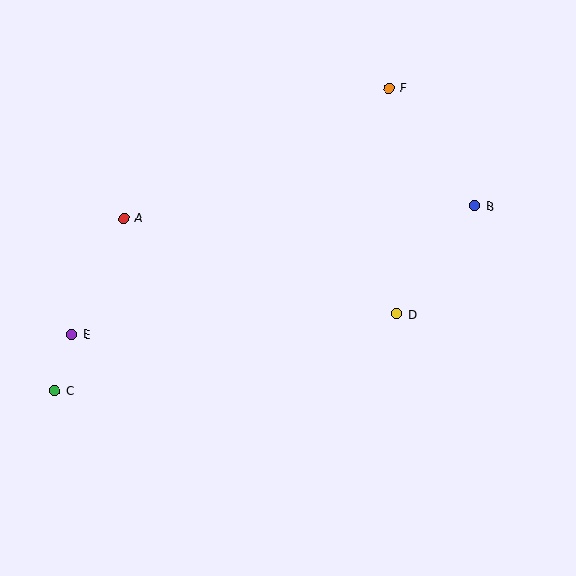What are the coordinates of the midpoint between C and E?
The midpoint between C and E is at (63, 362).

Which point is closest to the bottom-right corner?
Point D is closest to the bottom-right corner.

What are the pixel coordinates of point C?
Point C is at (55, 390).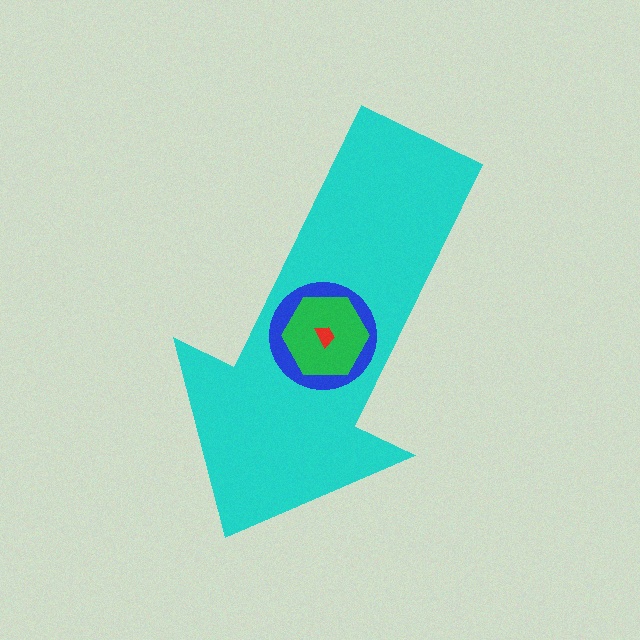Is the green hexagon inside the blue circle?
Yes.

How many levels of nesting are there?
4.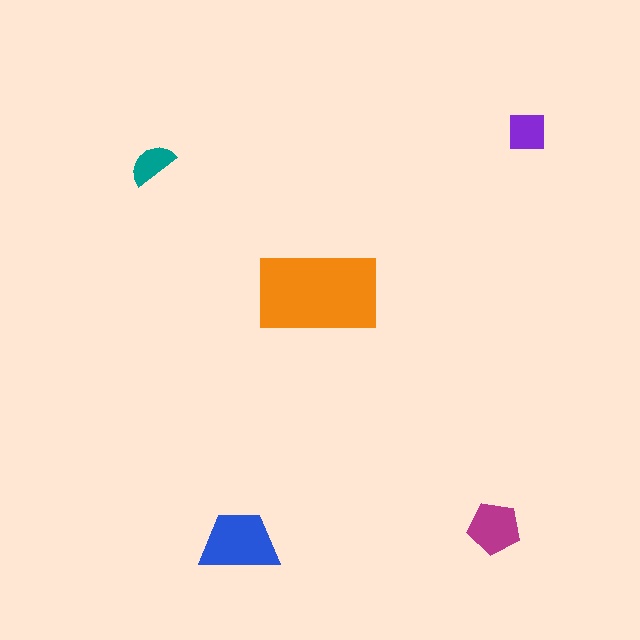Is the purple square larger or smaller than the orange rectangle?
Smaller.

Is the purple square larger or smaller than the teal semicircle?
Larger.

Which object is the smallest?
The teal semicircle.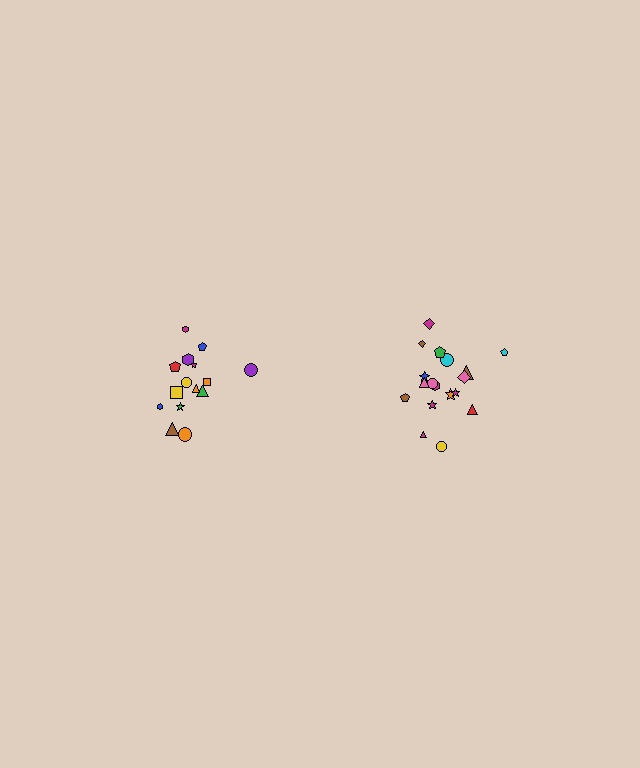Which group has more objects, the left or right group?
The right group.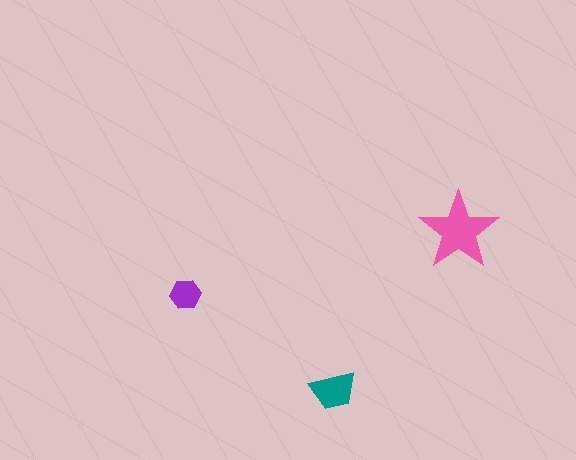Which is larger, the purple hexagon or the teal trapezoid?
The teal trapezoid.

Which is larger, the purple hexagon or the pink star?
The pink star.